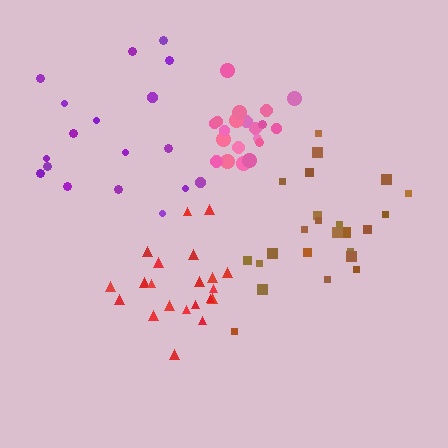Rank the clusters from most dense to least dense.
pink, red, brown, purple.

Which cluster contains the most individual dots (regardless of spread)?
Brown (24).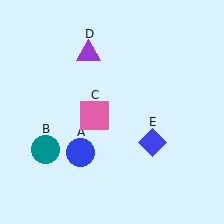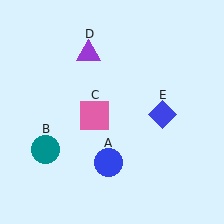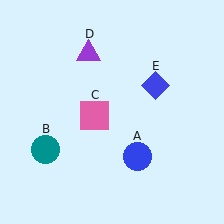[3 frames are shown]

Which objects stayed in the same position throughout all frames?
Teal circle (object B) and pink square (object C) and purple triangle (object D) remained stationary.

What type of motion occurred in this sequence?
The blue circle (object A), blue diamond (object E) rotated counterclockwise around the center of the scene.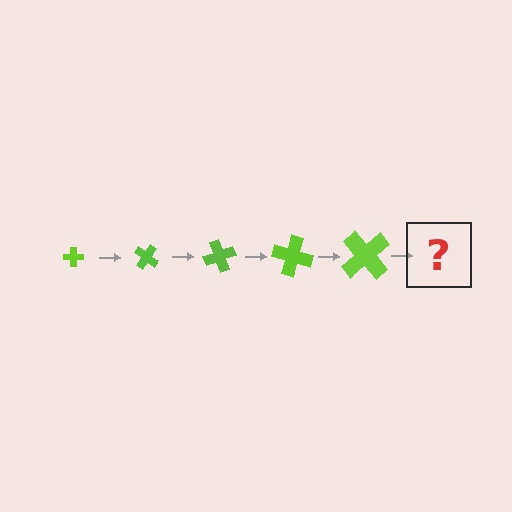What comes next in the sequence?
The next element should be a cross, larger than the previous one and rotated 175 degrees from the start.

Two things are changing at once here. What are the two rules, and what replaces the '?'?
The two rules are that the cross grows larger each step and it rotates 35 degrees each step. The '?' should be a cross, larger than the previous one and rotated 175 degrees from the start.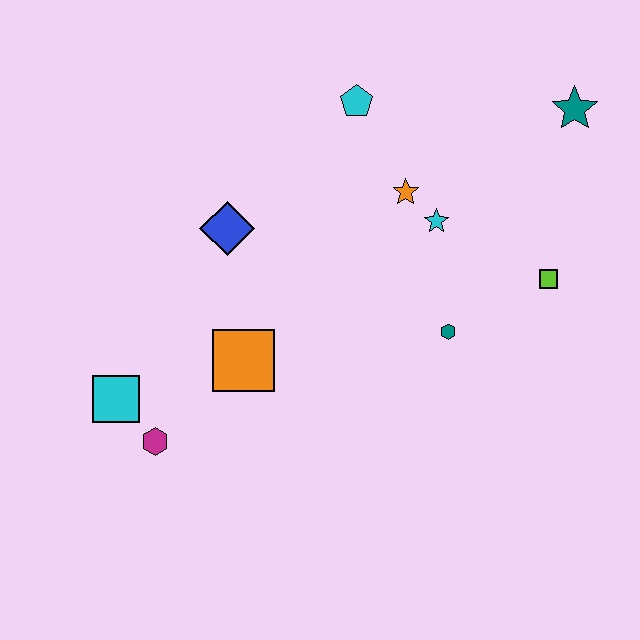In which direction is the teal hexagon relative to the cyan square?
The teal hexagon is to the right of the cyan square.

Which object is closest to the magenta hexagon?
The cyan square is closest to the magenta hexagon.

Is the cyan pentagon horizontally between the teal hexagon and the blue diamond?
Yes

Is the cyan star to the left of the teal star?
Yes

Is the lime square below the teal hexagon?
No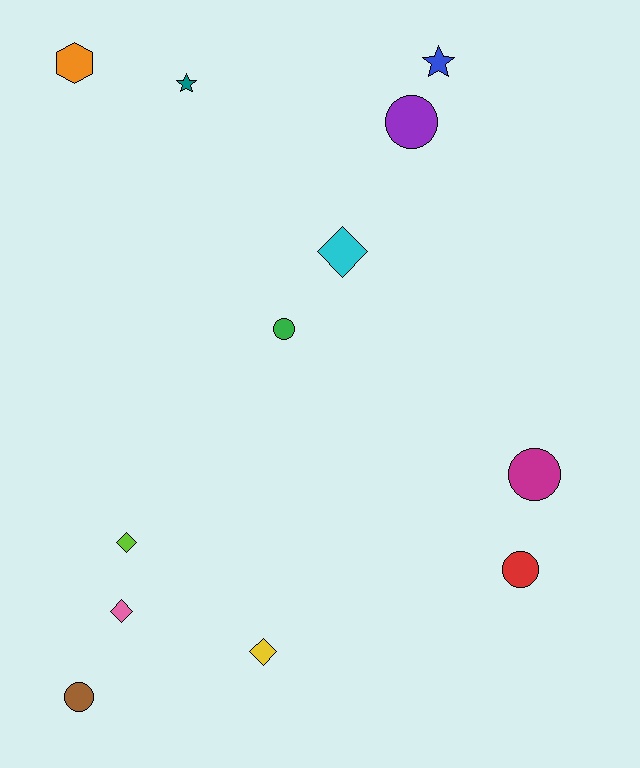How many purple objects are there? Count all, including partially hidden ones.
There is 1 purple object.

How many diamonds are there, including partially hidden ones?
There are 4 diamonds.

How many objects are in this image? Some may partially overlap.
There are 12 objects.